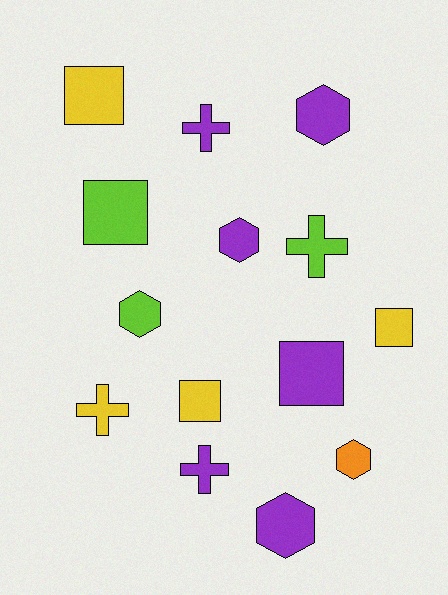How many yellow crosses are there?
There is 1 yellow cross.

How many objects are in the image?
There are 14 objects.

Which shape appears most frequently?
Square, with 5 objects.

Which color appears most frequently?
Purple, with 6 objects.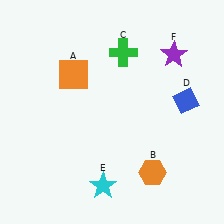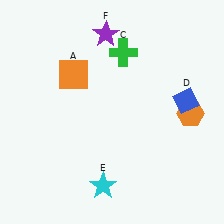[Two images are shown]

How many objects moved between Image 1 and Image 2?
2 objects moved between the two images.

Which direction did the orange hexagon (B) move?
The orange hexagon (B) moved up.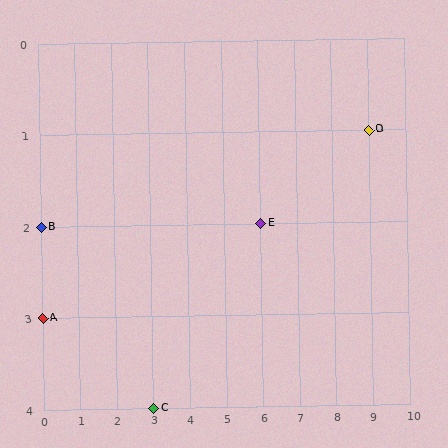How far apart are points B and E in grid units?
Points B and E are 6 columns apart.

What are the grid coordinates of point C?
Point C is at grid coordinates (3, 4).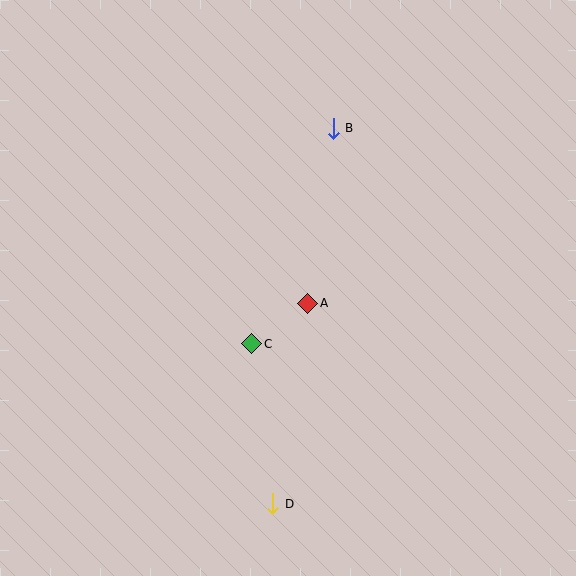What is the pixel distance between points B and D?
The distance between B and D is 380 pixels.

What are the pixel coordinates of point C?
Point C is at (252, 344).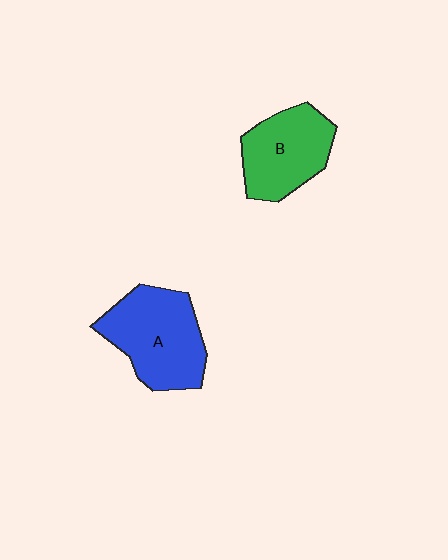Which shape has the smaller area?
Shape B (green).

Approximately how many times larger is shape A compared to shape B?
Approximately 1.2 times.